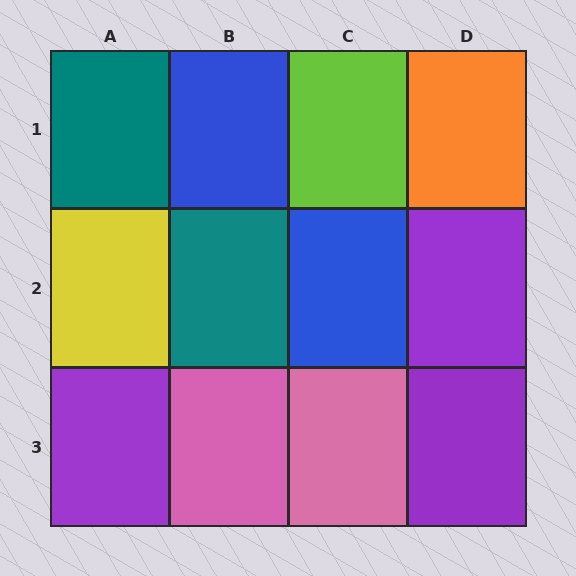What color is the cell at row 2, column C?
Blue.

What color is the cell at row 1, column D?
Orange.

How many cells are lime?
1 cell is lime.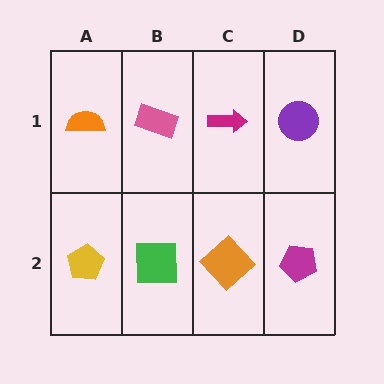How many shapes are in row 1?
4 shapes.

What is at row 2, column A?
A yellow pentagon.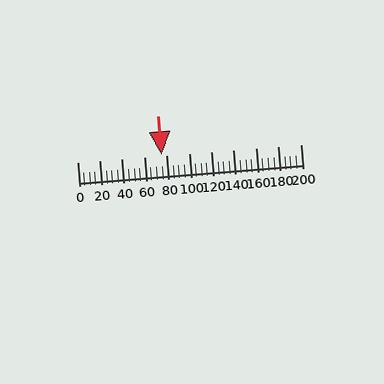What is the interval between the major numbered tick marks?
The major tick marks are spaced 20 units apart.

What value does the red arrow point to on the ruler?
The red arrow points to approximately 75.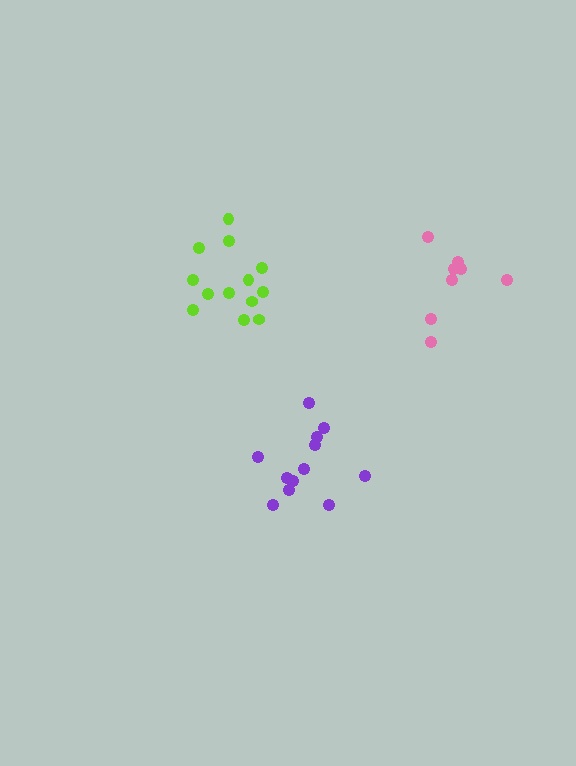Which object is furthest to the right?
The pink cluster is rightmost.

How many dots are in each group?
Group 1: 13 dots, Group 2: 8 dots, Group 3: 12 dots (33 total).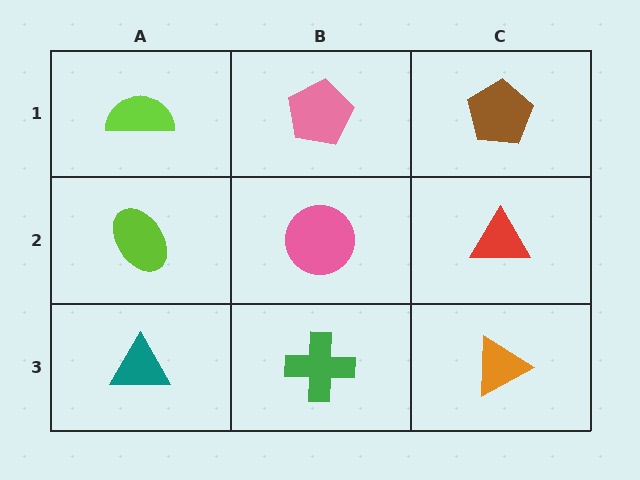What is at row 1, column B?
A pink pentagon.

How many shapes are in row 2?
3 shapes.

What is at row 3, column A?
A teal triangle.